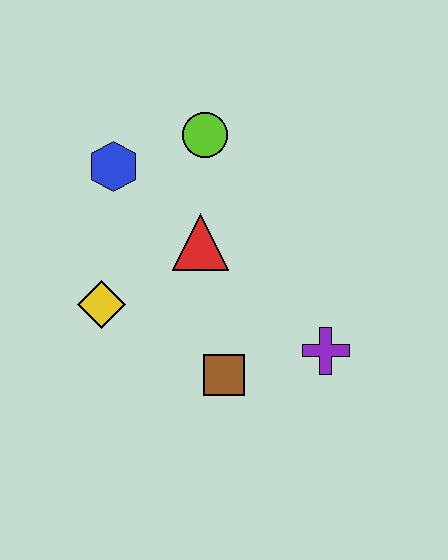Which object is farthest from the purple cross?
The blue hexagon is farthest from the purple cross.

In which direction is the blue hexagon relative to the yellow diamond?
The blue hexagon is above the yellow diamond.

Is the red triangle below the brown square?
No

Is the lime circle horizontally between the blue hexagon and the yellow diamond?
No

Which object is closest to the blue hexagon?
The lime circle is closest to the blue hexagon.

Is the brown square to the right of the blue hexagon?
Yes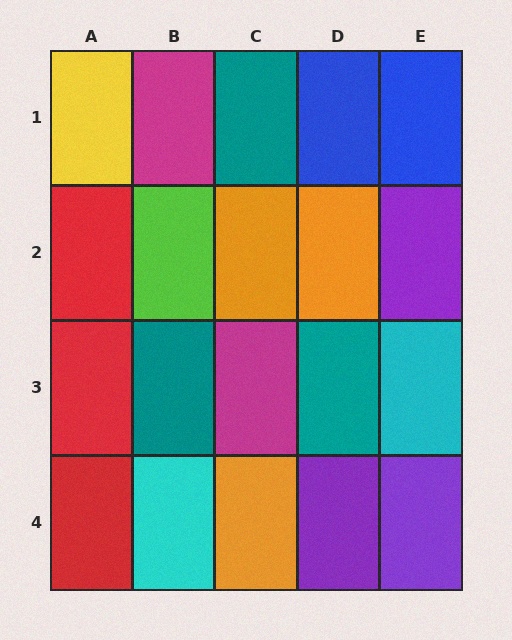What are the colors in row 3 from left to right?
Red, teal, magenta, teal, cyan.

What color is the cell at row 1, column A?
Yellow.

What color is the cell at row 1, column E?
Blue.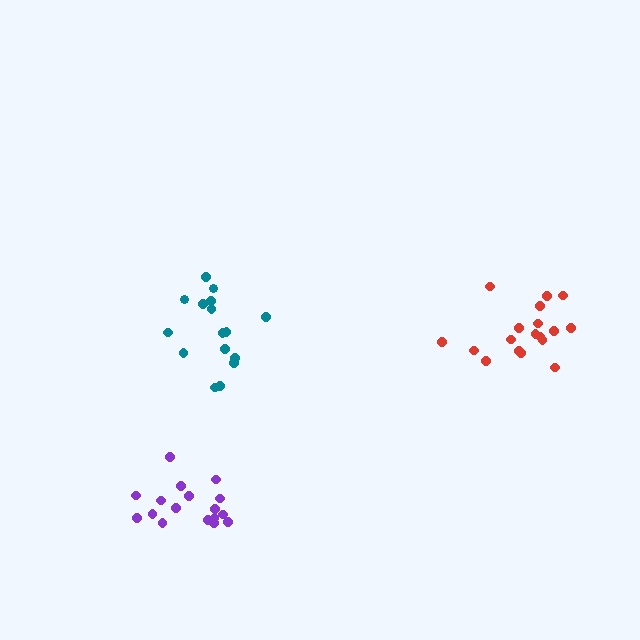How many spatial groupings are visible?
There are 3 spatial groupings.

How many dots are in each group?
Group 1: 19 dots, Group 2: 17 dots, Group 3: 16 dots (52 total).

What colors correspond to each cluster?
The clusters are colored: red, purple, teal.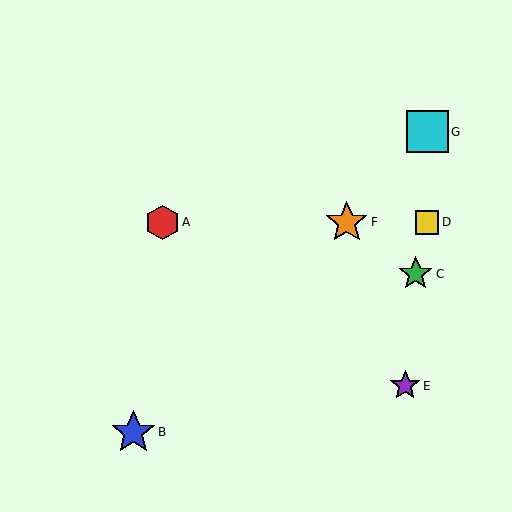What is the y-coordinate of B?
Object B is at y≈432.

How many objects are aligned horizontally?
3 objects (A, D, F) are aligned horizontally.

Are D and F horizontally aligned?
Yes, both are at y≈222.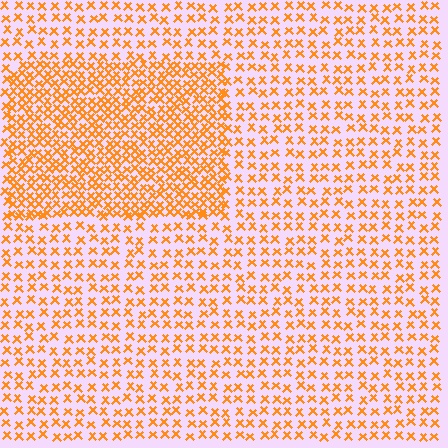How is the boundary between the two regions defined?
The boundary is defined by a change in element density (approximately 2.0x ratio). All elements are the same color, size, and shape.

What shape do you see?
I see a rectangle.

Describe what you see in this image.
The image contains small orange elements arranged at two different densities. A rectangle-shaped region is visible where the elements are more densely packed than the surrounding area.